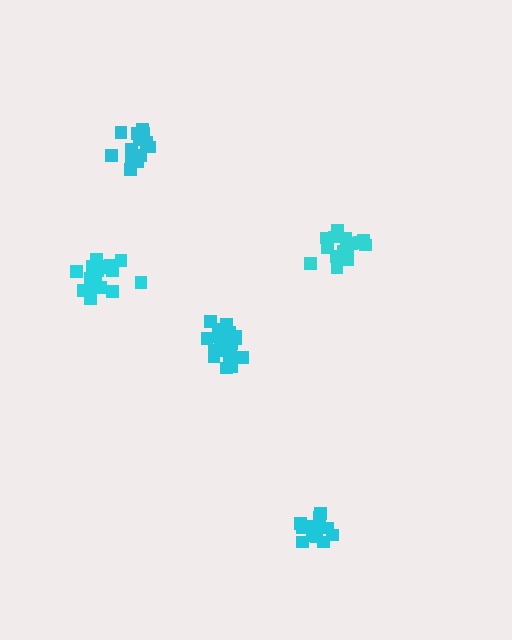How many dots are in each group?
Group 1: 15 dots, Group 2: 17 dots, Group 3: 19 dots, Group 4: 17 dots, Group 5: 13 dots (81 total).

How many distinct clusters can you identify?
There are 5 distinct clusters.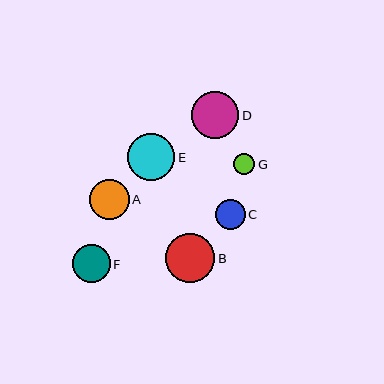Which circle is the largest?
Circle B is the largest with a size of approximately 49 pixels.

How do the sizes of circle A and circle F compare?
Circle A and circle F are approximately the same size.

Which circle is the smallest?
Circle G is the smallest with a size of approximately 21 pixels.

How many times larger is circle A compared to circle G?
Circle A is approximately 1.9 times the size of circle G.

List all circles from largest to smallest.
From largest to smallest: B, E, D, A, F, C, G.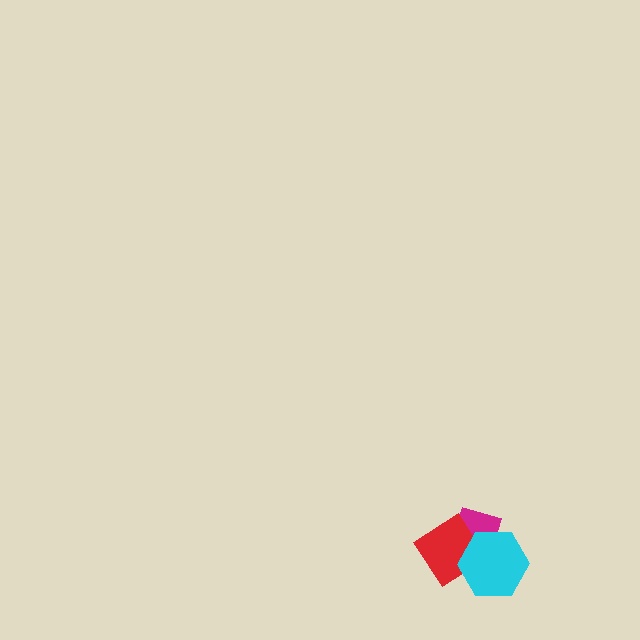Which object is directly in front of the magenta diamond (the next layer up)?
The red diamond is directly in front of the magenta diamond.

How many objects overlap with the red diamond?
2 objects overlap with the red diamond.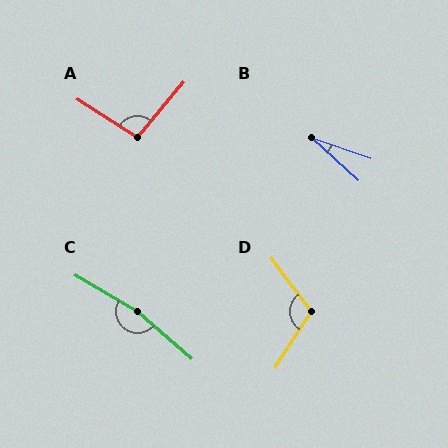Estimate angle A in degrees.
Approximately 97 degrees.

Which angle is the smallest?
B, at approximately 24 degrees.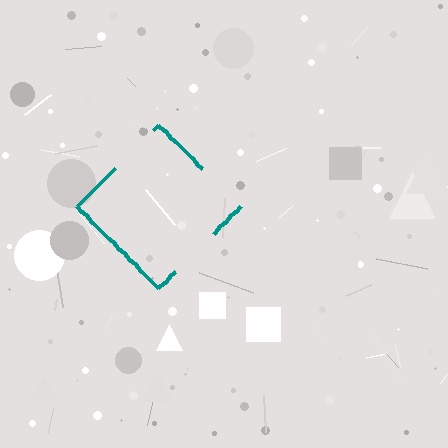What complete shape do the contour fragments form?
The contour fragments form a diamond.